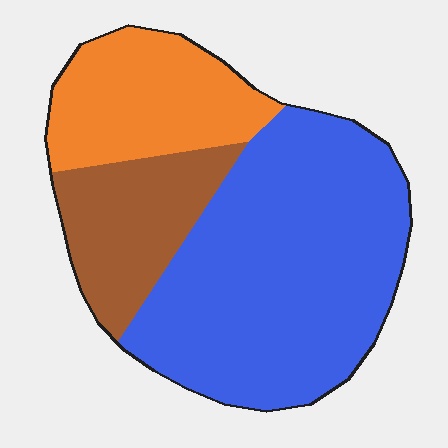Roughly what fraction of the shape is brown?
Brown takes up between a sixth and a third of the shape.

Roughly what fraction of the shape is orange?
Orange covers about 25% of the shape.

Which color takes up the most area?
Blue, at roughly 60%.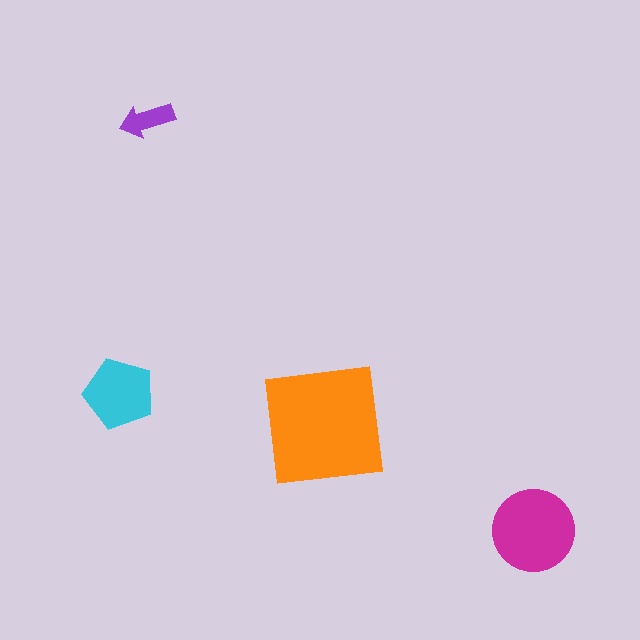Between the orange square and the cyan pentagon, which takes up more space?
The orange square.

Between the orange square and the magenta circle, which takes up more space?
The orange square.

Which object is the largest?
The orange square.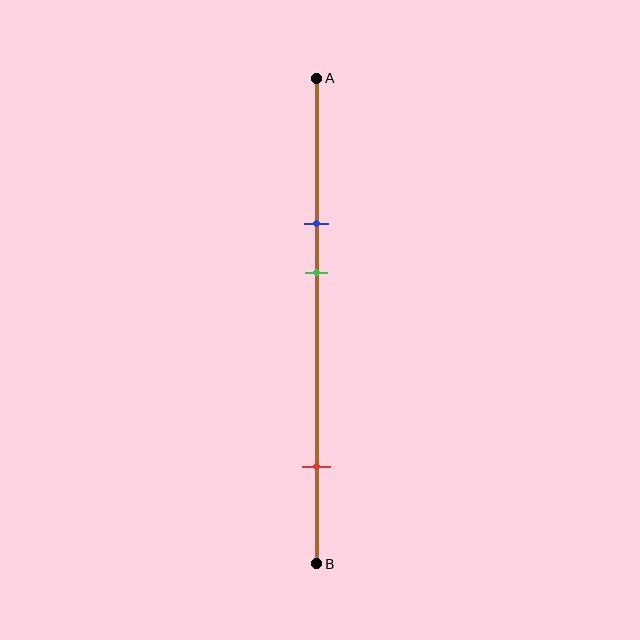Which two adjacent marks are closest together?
The blue and green marks are the closest adjacent pair.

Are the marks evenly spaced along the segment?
No, the marks are not evenly spaced.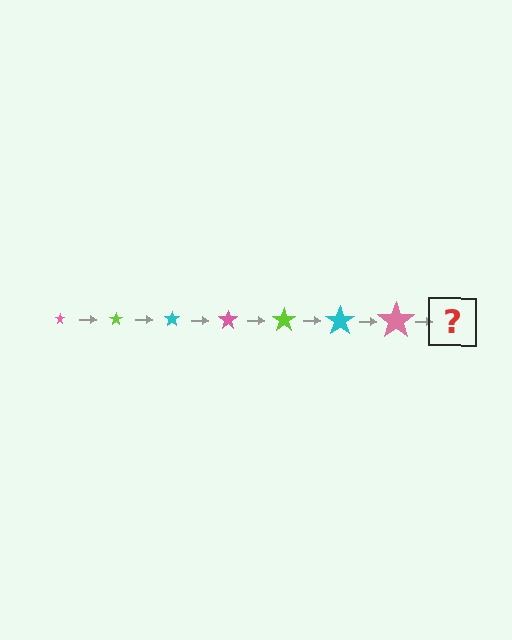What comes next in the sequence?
The next element should be a lime star, larger than the previous one.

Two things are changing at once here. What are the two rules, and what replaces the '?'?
The two rules are that the star grows larger each step and the color cycles through pink, lime, and cyan. The '?' should be a lime star, larger than the previous one.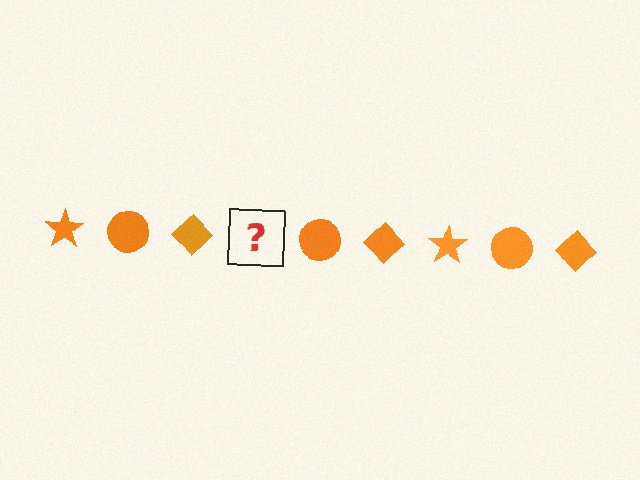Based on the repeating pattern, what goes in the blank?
The blank should be an orange star.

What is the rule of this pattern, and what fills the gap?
The rule is that the pattern cycles through star, circle, diamond shapes in orange. The gap should be filled with an orange star.